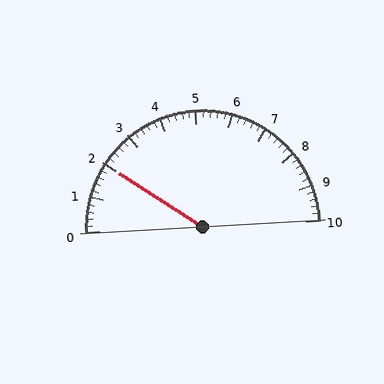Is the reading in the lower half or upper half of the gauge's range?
The reading is in the lower half of the range (0 to 10).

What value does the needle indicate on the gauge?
The needle indicates approximately 2.0.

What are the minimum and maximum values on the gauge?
The gauge ranges from 0 to 10.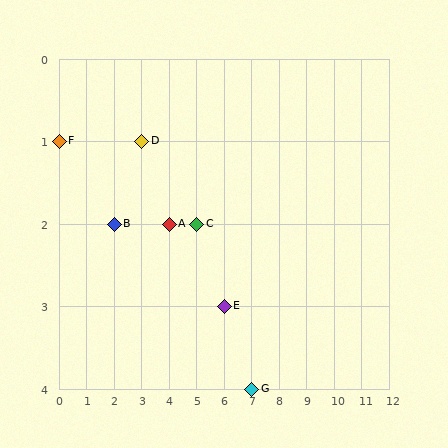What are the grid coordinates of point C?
Point C is at grid coordinates (5, 2).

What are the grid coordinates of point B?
Point B is at grid coordinates (2, 2).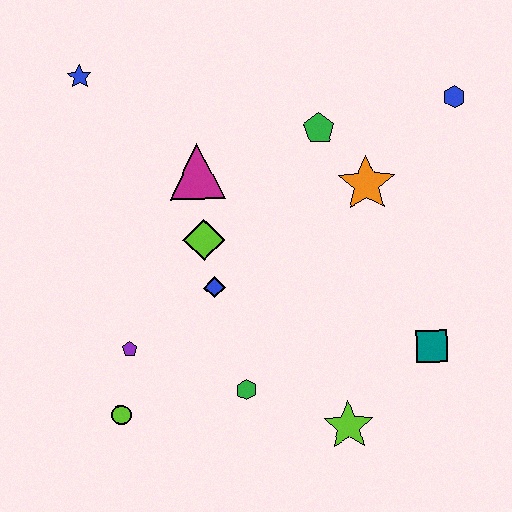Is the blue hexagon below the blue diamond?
No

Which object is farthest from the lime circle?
The blue hexagon is farthest from the lime circle.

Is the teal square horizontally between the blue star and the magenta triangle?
No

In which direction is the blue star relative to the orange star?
The blue star is to the left of the orange star.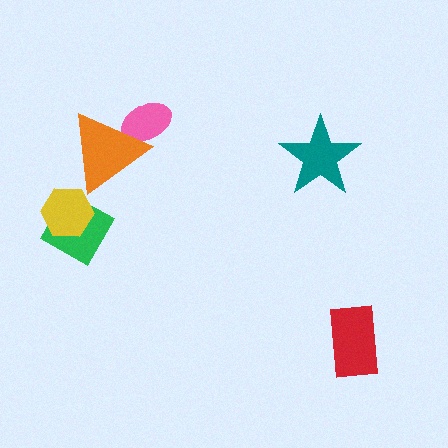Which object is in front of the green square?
The yellow hexagon is in front of the green square.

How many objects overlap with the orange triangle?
1 object overlaps with the orange triangle.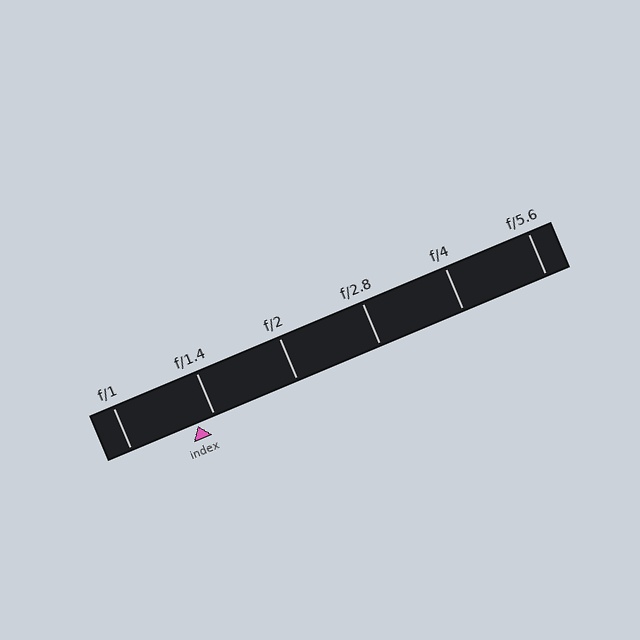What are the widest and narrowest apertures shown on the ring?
The widest aperture shown is f/1 and the narrowest is f/5.6.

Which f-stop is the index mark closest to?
The index mark is closest to f/1.4.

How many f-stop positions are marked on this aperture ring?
There are 6 f-stop positions marked.